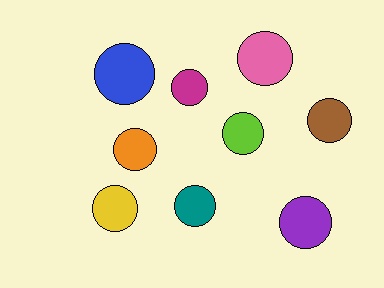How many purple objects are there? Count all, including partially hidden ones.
There is 1 purple object.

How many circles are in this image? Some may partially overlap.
There are 9 circles.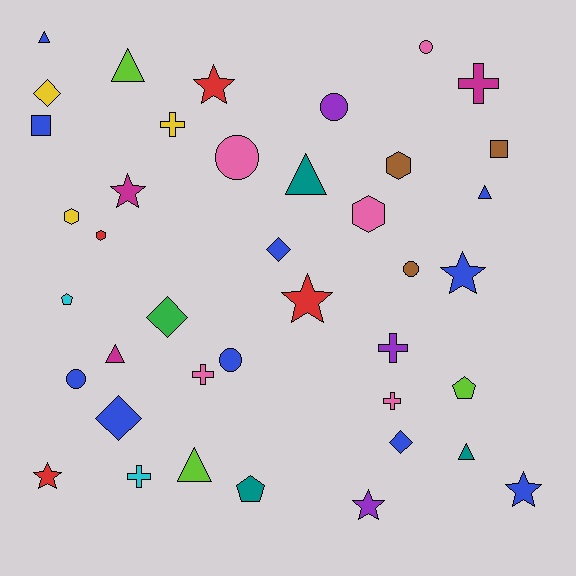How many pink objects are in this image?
There are 5 pink objects.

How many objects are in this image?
There are 40 objects.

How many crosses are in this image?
There are 6 crosses.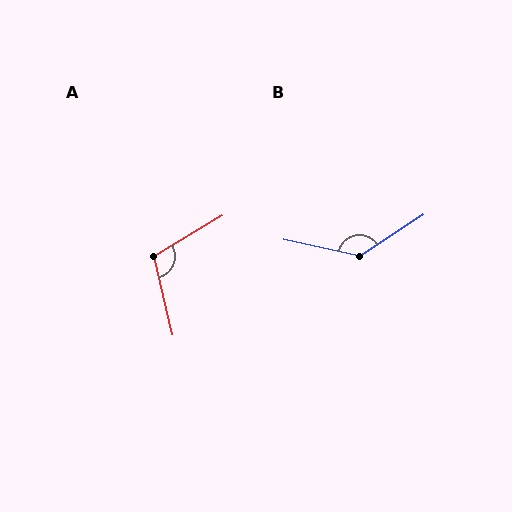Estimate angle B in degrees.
Approximately 134 degrees.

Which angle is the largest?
B, at approximately 134 degrees.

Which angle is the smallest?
A, at approximately 107 degrees.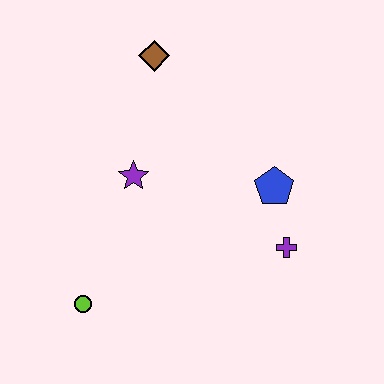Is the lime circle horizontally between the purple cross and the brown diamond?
No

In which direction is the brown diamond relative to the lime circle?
The brown diamond is above the lime circle.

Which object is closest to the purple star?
The brown diamond is closest to the purple star.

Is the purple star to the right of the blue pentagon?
No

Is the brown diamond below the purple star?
No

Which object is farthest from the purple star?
The purple cross is farthest from the purple star.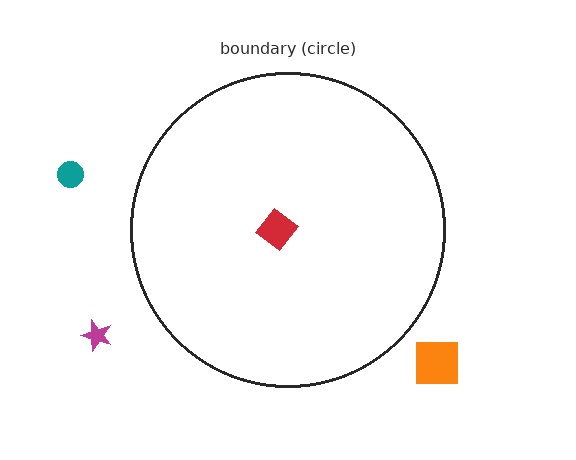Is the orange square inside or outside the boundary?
Outside.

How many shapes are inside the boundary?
1 inside, 3 outside.